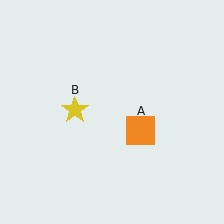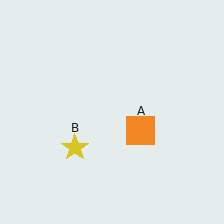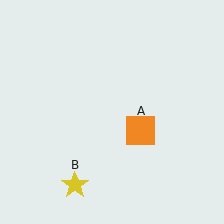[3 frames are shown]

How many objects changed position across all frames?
1 object changed position: yellow star (object B).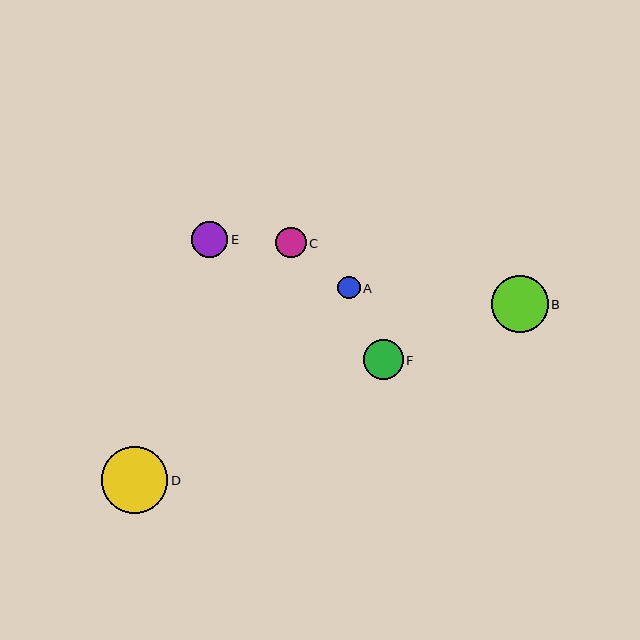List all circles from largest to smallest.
From largest to smallest: D, B, F, E, C, A.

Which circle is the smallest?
Circle A is the smallest with a size of approximately 23 pixels.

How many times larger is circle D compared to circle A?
Circle D is approximately 2.9 times the size of circle A.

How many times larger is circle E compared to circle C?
Circle E is approximately 1.2 times the size of circle C.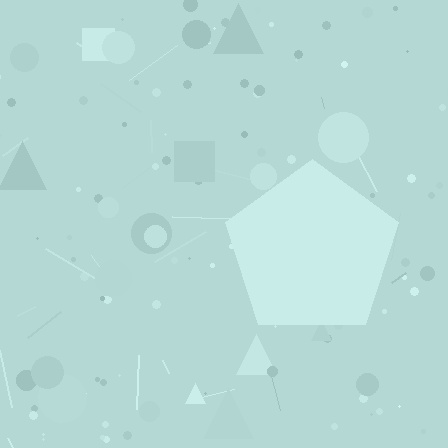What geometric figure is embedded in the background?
A pentagon is embedded in the background.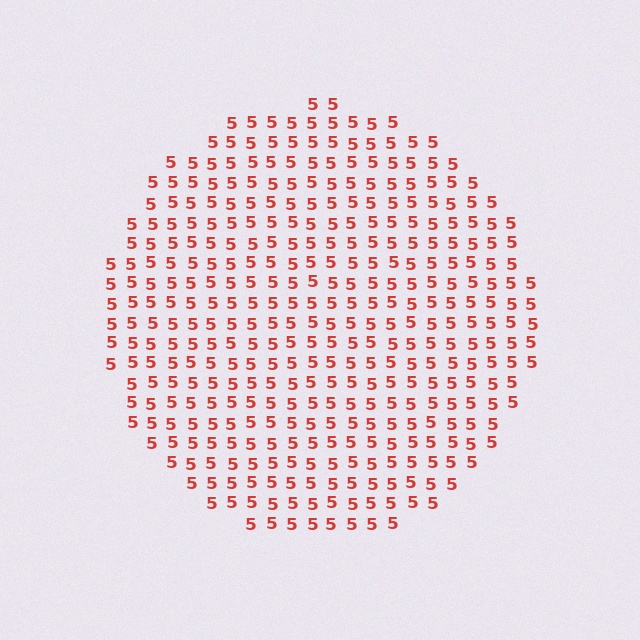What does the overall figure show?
The overall figure shows a circle.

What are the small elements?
The small elements are digit 5's.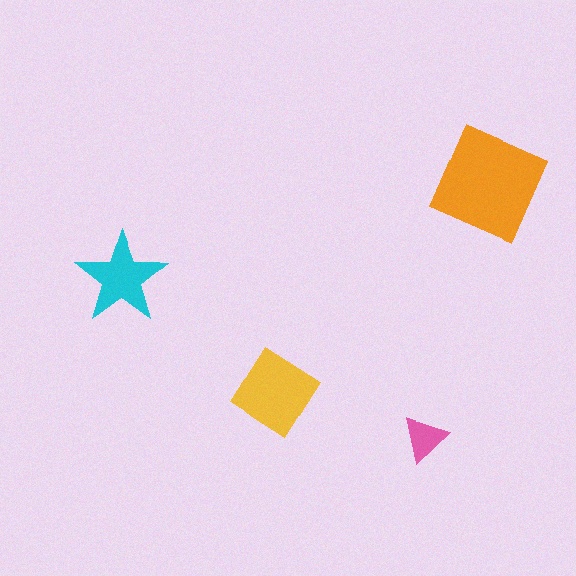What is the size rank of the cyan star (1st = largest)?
3rd.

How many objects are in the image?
There are 4 objects in the image.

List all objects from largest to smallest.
The orange diamond, the yellow diamond, the cyan star, the pink triangle.